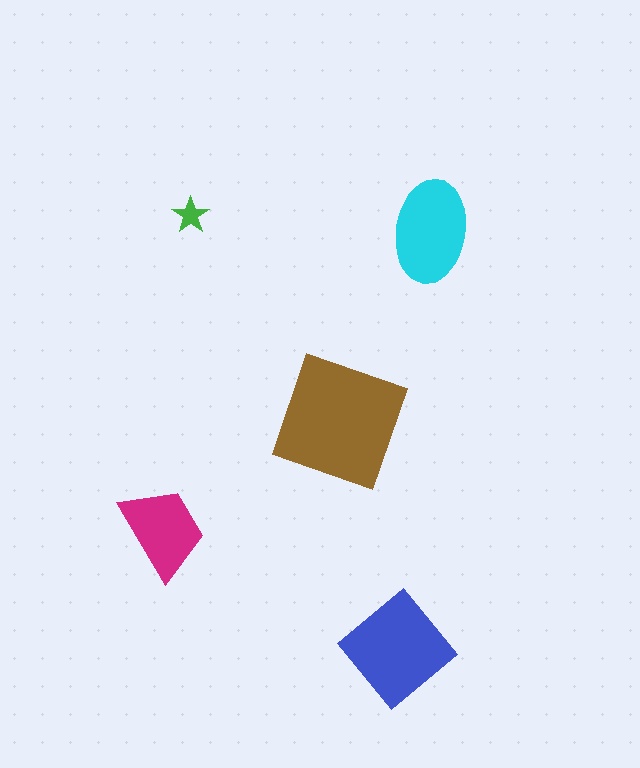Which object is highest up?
The green star is topmost.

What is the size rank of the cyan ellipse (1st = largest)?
3rd.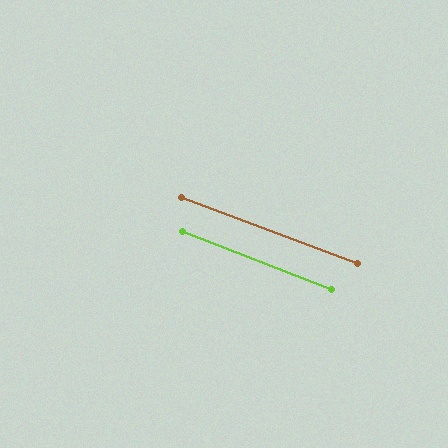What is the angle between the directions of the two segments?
Approximately 1 degree.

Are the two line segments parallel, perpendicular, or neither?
Parallel — their directions differ by only 0.6°.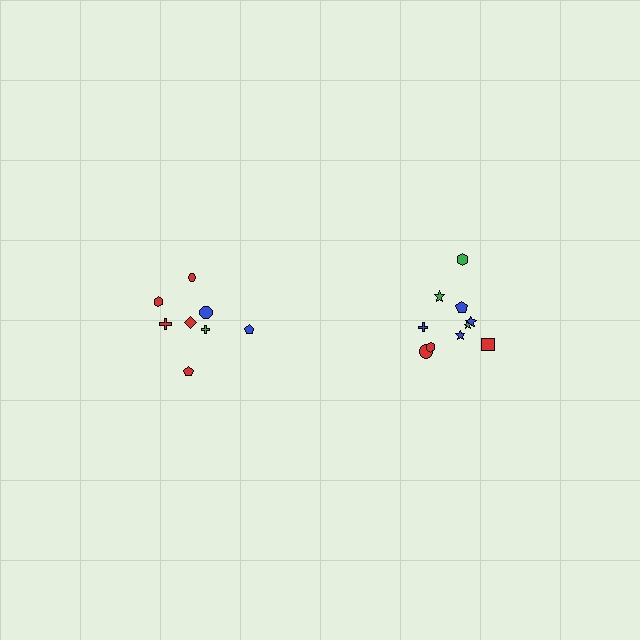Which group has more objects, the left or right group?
The right group.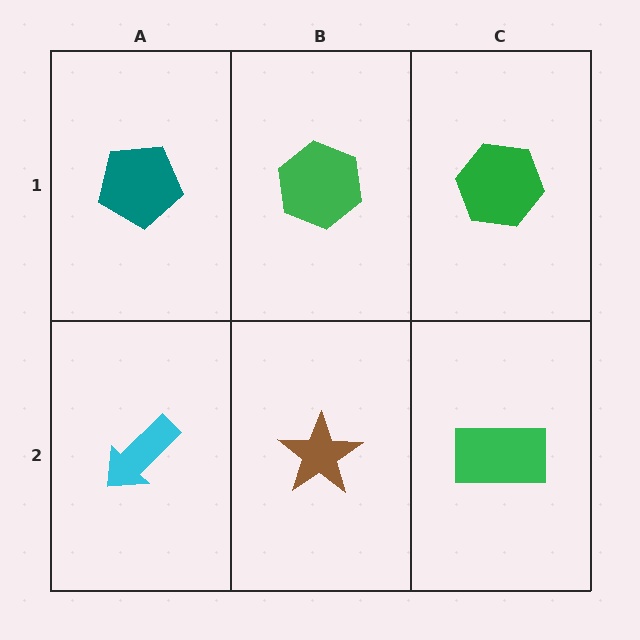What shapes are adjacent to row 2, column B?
A green hexagon (row 1, column B), a cyan arrow (row 2, column A), a green rectangle (row 2, column C).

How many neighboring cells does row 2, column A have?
2.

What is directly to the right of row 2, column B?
A green rectangle.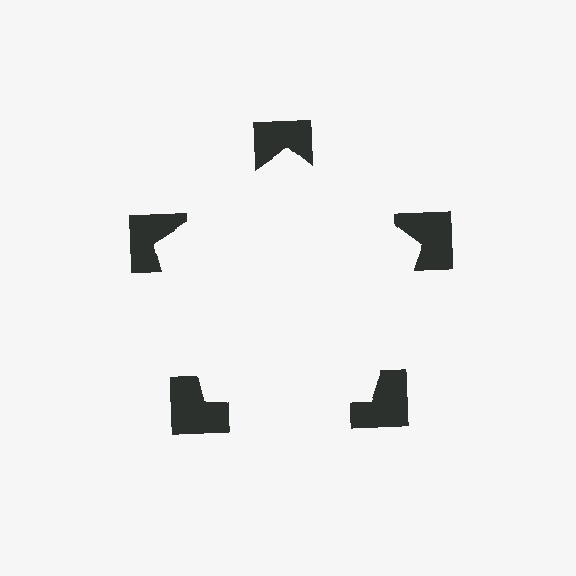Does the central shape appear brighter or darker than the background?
It typically appears slightly brighter than the background, even though no actual brightness change is drawn.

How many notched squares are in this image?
There are 5 — one at each vertex of the illusory pentagon.